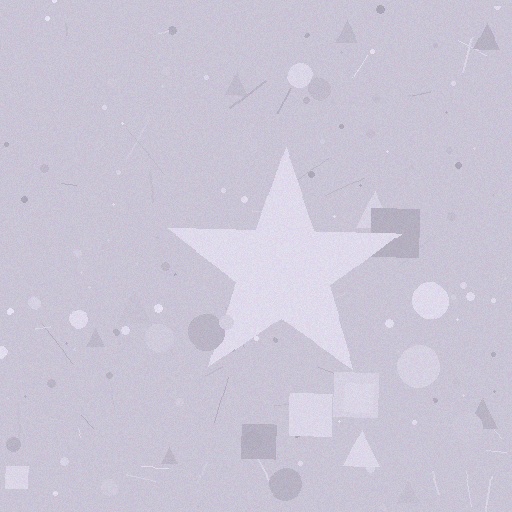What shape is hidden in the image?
A star is hidden in the image.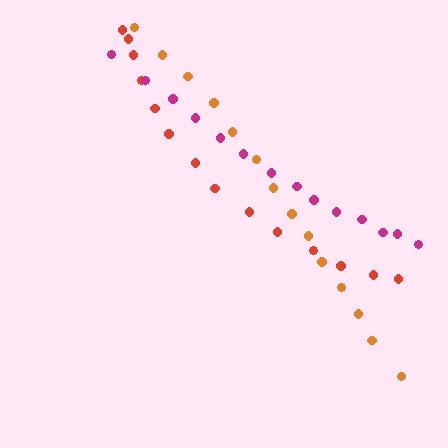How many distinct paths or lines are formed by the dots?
There are 3 distinct paths.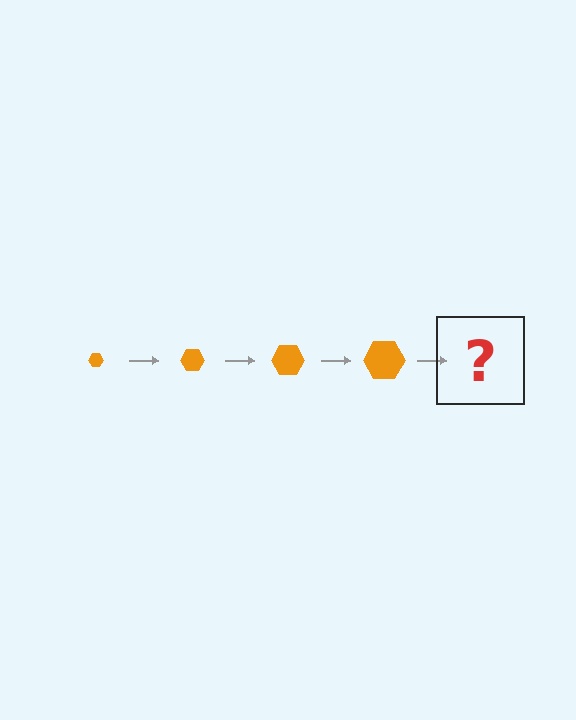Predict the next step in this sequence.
The next step is an orange hexagon, larger than the previous one.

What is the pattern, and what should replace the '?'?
The pattern is that the hexagon gets progressively larger each step. The '?' should be an orange hexagon, larger than the previous one.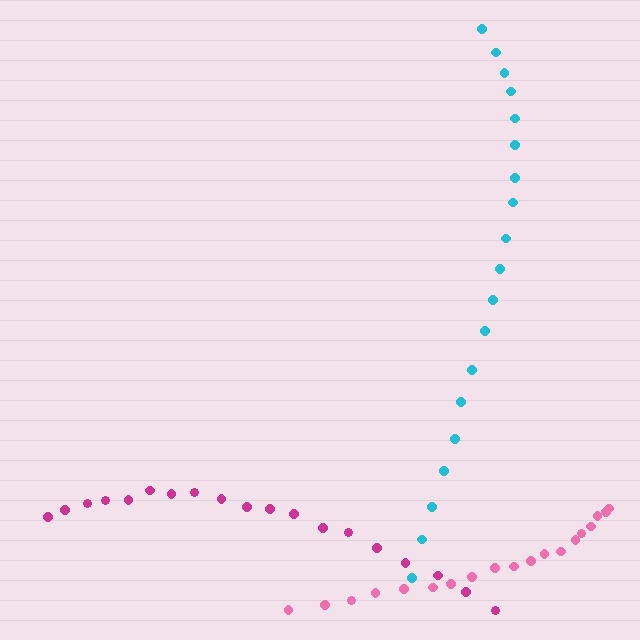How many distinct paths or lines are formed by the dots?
There are 3 distinct paths.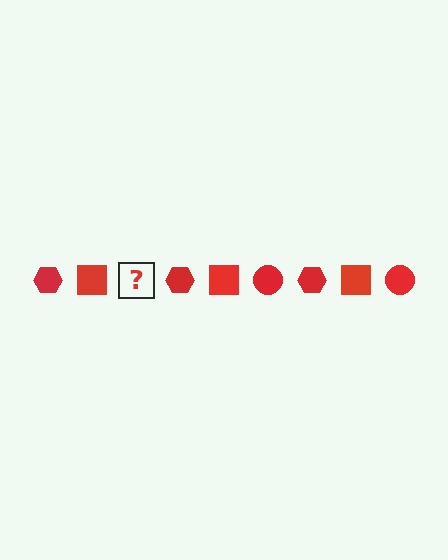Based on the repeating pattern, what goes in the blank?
The blank should be a red circle.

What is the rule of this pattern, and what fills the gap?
The rule is that the pattern cycles through hexagon, square, circle shapes in red. The gap should be filled with a red circle.